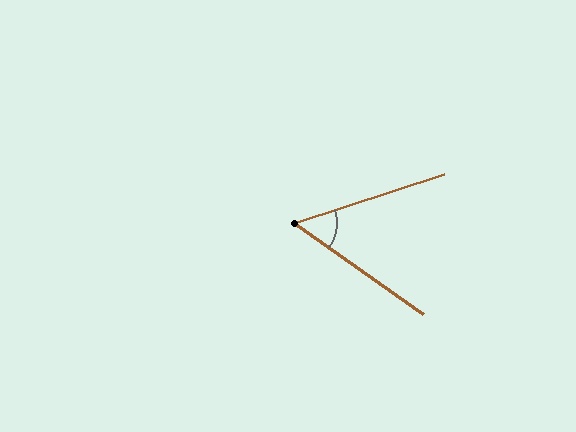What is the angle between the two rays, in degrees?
Approximately 53 degrees.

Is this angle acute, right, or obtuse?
It is acute.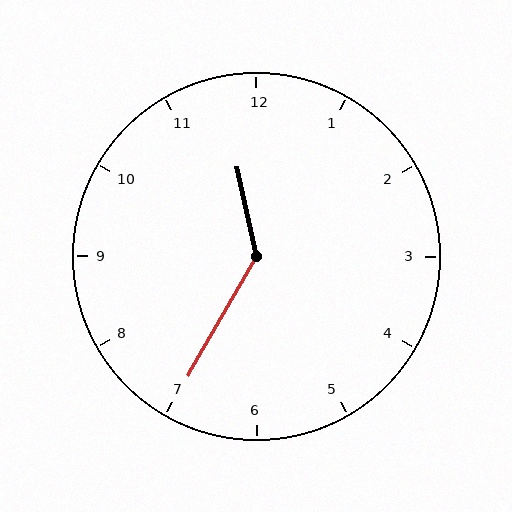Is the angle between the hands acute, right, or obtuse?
It is obtuse.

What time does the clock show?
11:35.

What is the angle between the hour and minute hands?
Approximately 138 degrees.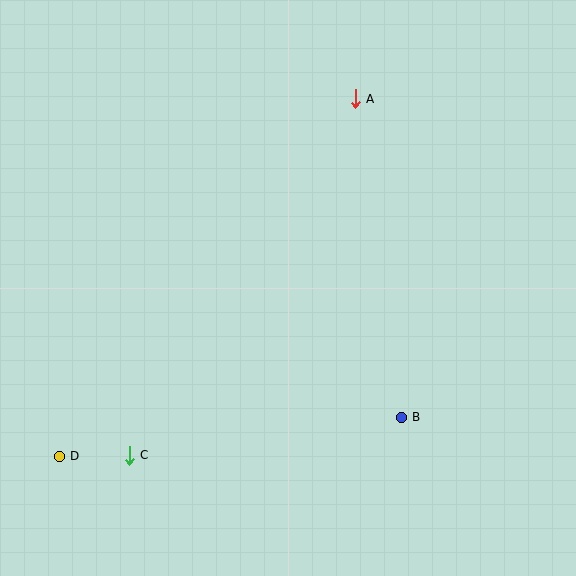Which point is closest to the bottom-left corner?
Point D is closest to the bottom-left corner.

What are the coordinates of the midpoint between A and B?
The midpoint between A and B is at (378, 258).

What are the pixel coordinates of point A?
Point A is at (355, 99).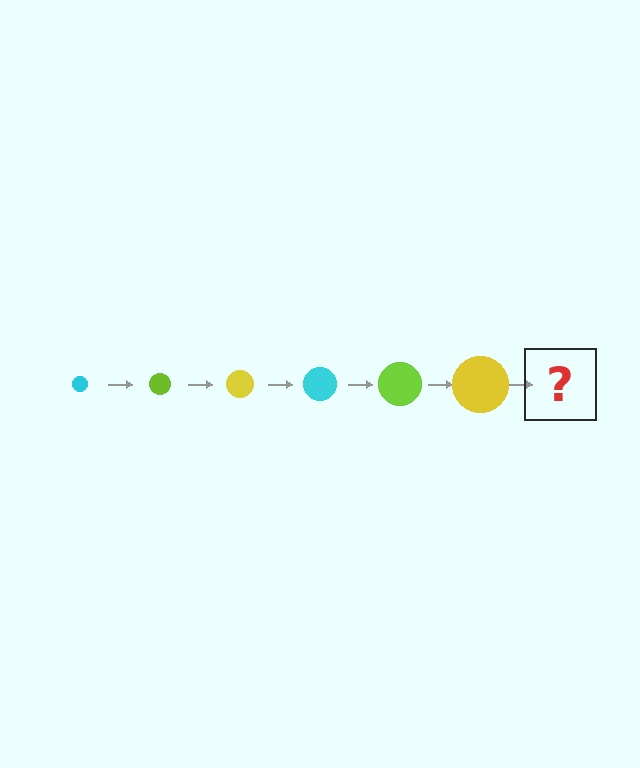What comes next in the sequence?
The next element should be a cyan circle, larger than the previous one.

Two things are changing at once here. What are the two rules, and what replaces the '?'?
The two rules are that the circle grows larger each step and the color cycles through cyan, lime, and yellow. The '?' should be a cyan circle, larger than the previous one.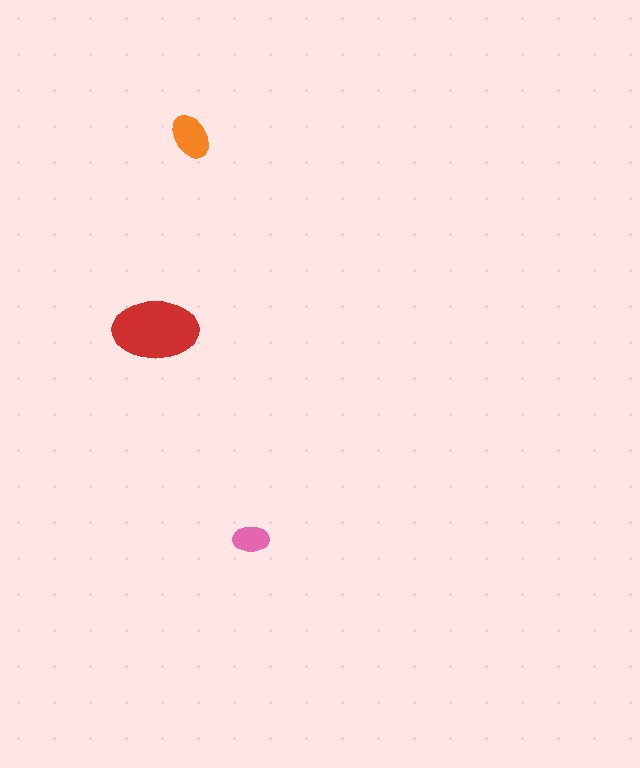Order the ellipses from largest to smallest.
the red one, the orange one, the pink one.